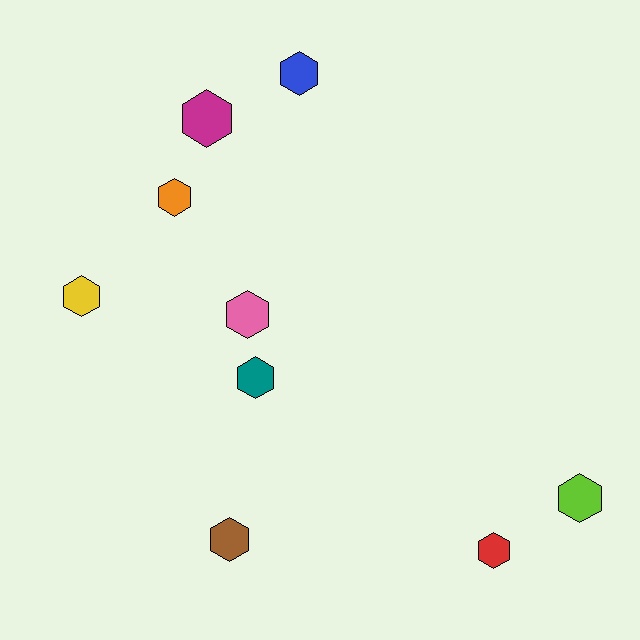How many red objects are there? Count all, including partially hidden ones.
There is 1 red object.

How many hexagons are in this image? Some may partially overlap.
There are 9 hexagons.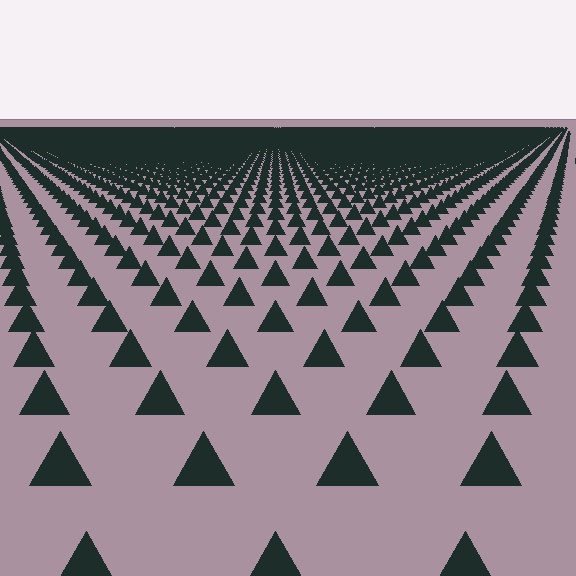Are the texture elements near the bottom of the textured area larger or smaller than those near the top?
Larger. Near the bottom, elements are closer to the viewer and appear at a bigger on-screen size.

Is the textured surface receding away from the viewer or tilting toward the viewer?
The surface is receding away from the viewer. Texture elements get smaller and denser toward the top.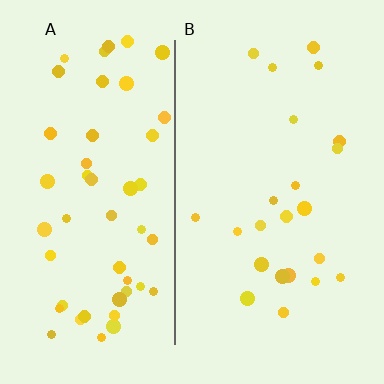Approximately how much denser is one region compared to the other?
Approximately 2.2× — region A over region B.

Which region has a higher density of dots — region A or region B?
A (the left).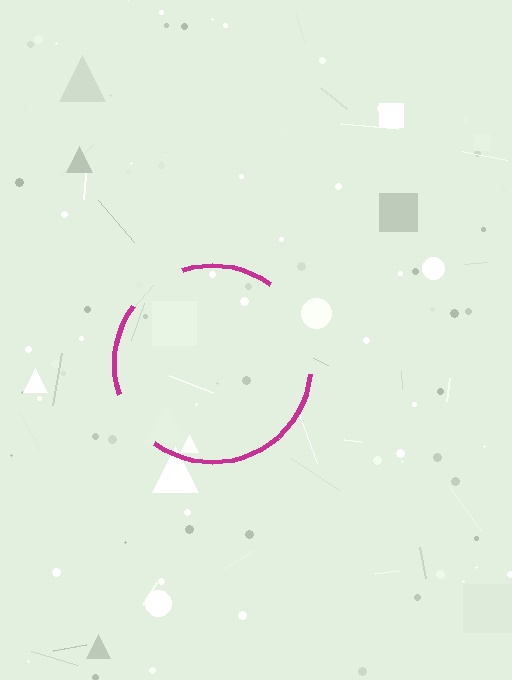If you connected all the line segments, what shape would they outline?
They would outline a circle.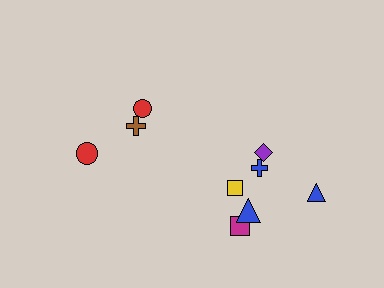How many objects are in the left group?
There are 3 objects.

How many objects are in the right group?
There are 6 objects.